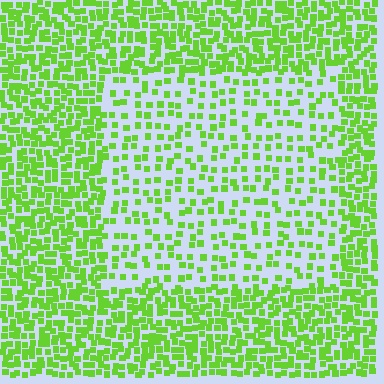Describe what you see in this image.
The image contains small lime elements arranged at two different densities. A rectangle-shaped region is visible where the elements are less densely packed than the surrounding area.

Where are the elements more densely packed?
The elements are more densely packed outside the rectangle boundary.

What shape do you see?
I see a rectangle.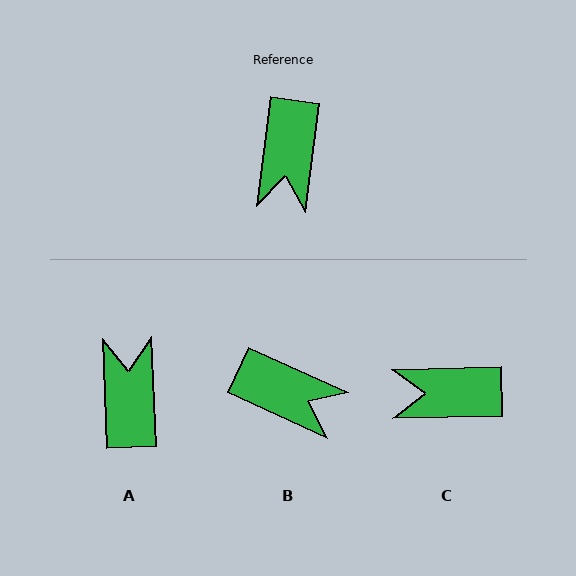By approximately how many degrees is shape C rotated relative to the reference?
Approximately 81 degrees clockwise.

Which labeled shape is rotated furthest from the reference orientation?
A, about 170 degrees away.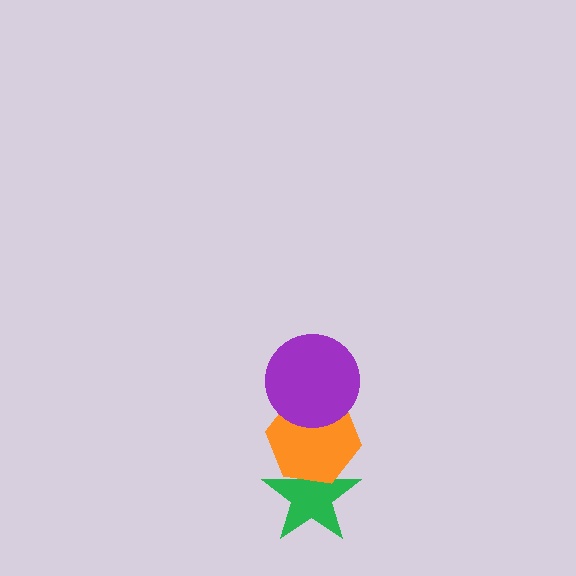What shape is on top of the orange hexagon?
The purple circle is on top of the orange hexagon.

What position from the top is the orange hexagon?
The orange hexagon is 2nd from the top.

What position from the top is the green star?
The green star is 3rd from the top.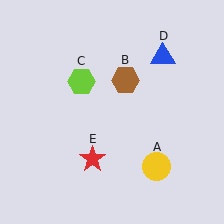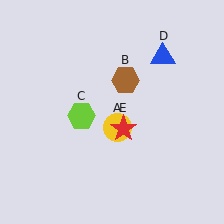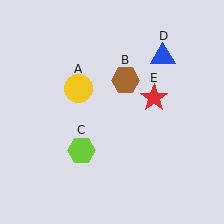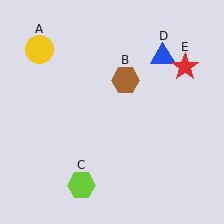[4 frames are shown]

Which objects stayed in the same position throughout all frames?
Brown hexagon (object B) and blue triangle (object D) remained stationary.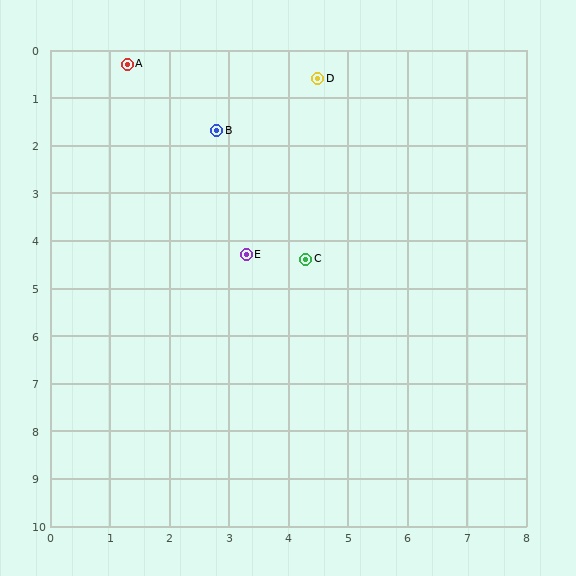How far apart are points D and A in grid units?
Points D and A are about 3.2 grid units apart.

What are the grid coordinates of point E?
Point E is at approximately (3.3, 4.3).